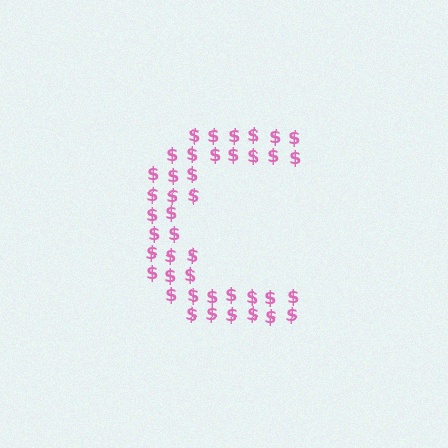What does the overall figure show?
The overall figure shows the letter C.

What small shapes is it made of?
It is made of small dollar signs.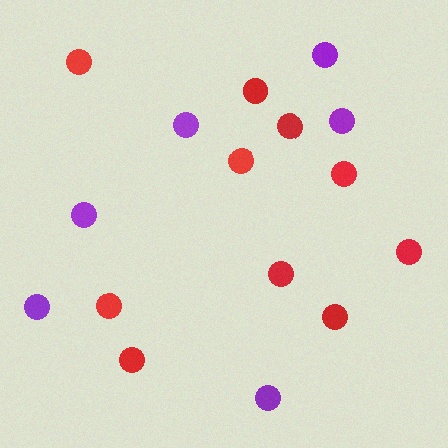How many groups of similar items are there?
There are 2 groups: one group of purple circles (6) and one group of red circles (10).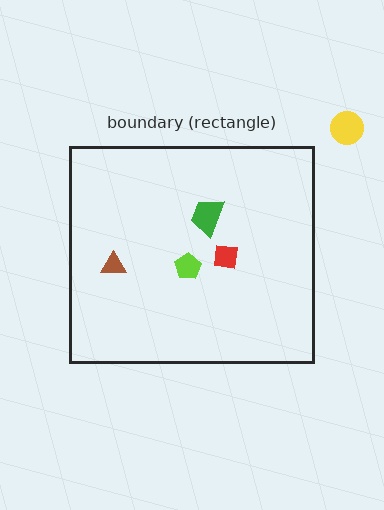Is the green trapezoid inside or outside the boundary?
Inside.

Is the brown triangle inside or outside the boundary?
Inside.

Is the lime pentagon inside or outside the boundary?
Inside.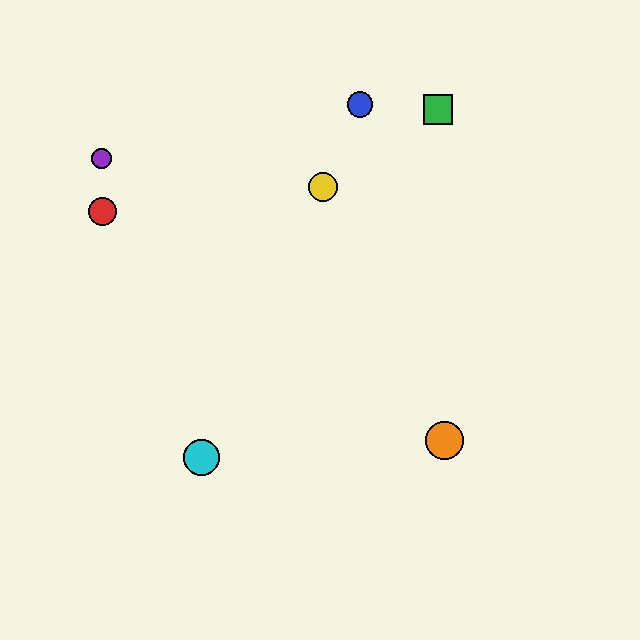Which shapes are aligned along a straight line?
The blue circle, the yellow circle, the cyan circle are aligned along a straight line.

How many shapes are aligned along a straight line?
3 shapes (the blue circle, the yellow circle, the cyan circle) are aligned along a straight line.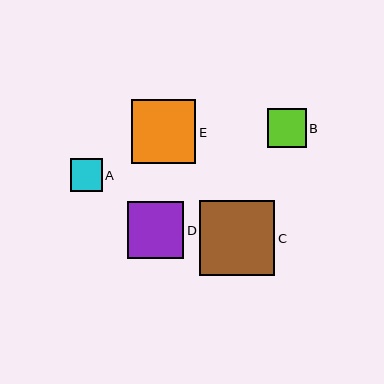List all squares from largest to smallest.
From largest to smallest: C, E, D, B, A.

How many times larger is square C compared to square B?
Square C is approximately 1.9 times the size of square B.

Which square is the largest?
Square C is the largest with a size of approximately 75 pixels.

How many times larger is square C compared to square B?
Square C is approximately 1.9 times the size of square B.